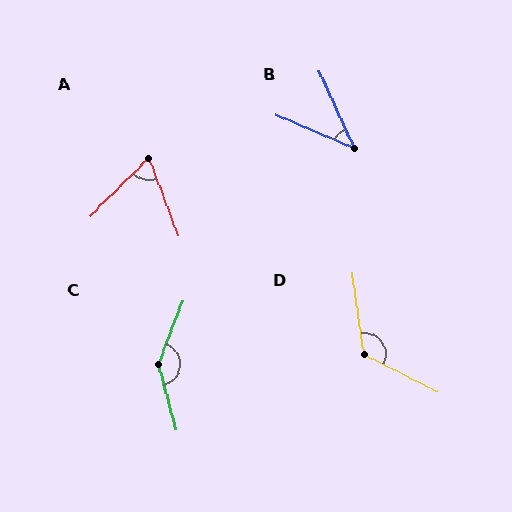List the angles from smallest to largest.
B (42°), A (66°), D (125°), C (144°).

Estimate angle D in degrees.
Approximately 125 degrees.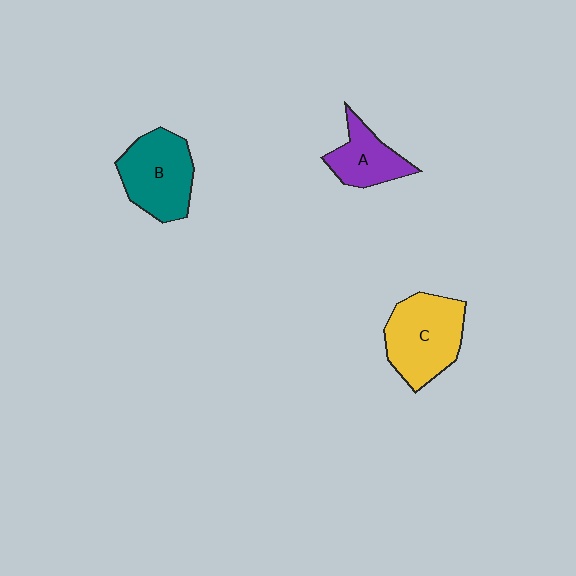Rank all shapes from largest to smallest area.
From largest to smallest: C (yellow), B (teal), A (purple).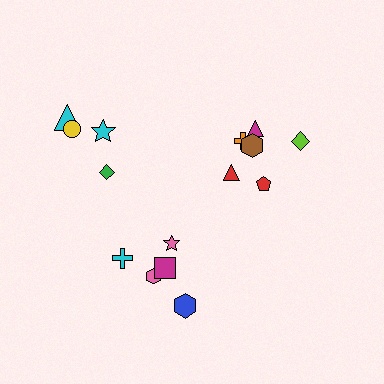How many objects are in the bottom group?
There are 5 objects.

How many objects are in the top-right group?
There are 6 objects.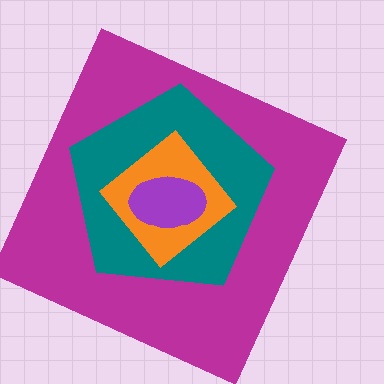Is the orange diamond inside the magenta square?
Yes.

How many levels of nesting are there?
4.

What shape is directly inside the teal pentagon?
The orange diamond.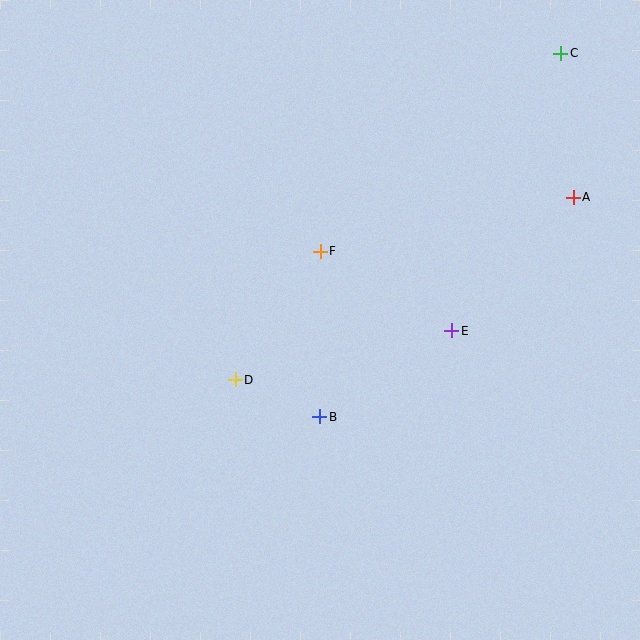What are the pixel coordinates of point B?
Point B is at (320, 417).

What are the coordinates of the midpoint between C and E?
The midpoint between C and E is at (506, 192).